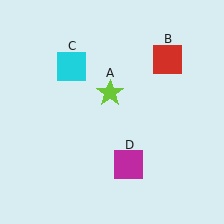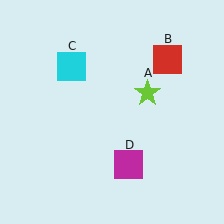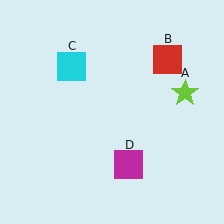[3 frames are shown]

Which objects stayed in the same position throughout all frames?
Red square (object B) and cyan square (object C) and magenta square (object D) remained stationary.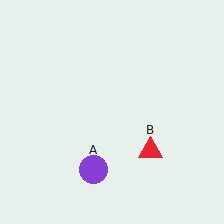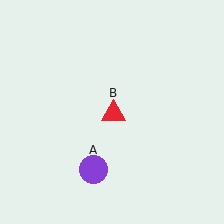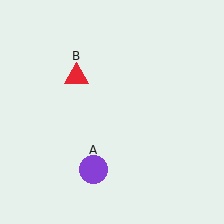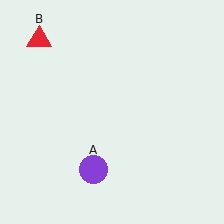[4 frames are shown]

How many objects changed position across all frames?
1 object changed position: red triangle (object B).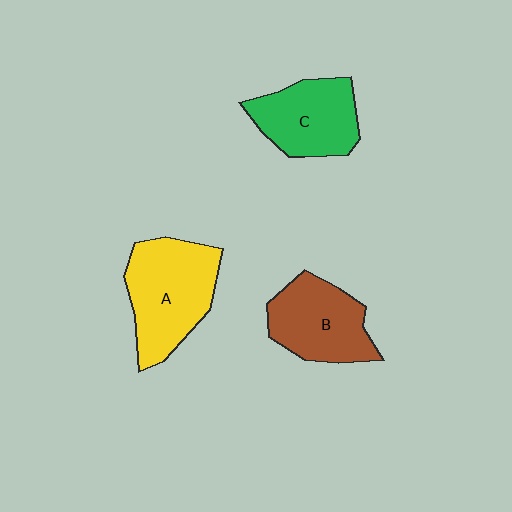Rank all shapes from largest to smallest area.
From largest to smallest: A (yellow), B (brown), C (green).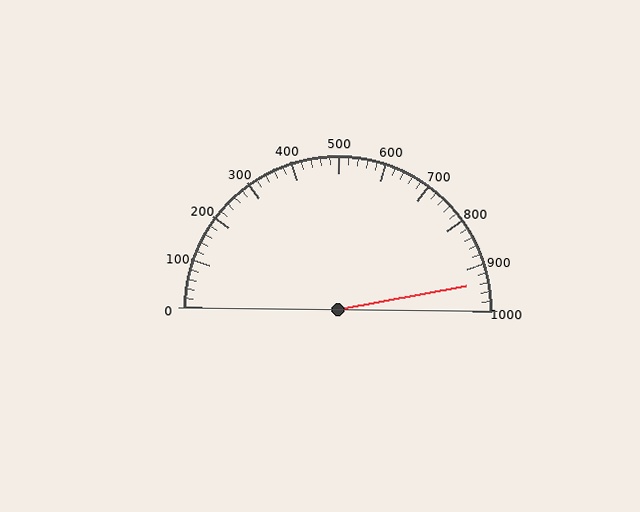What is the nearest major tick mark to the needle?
The nearest major tick mark is 900.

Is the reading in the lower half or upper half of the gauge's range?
The reading is in the upper half of the range (0 to 1000).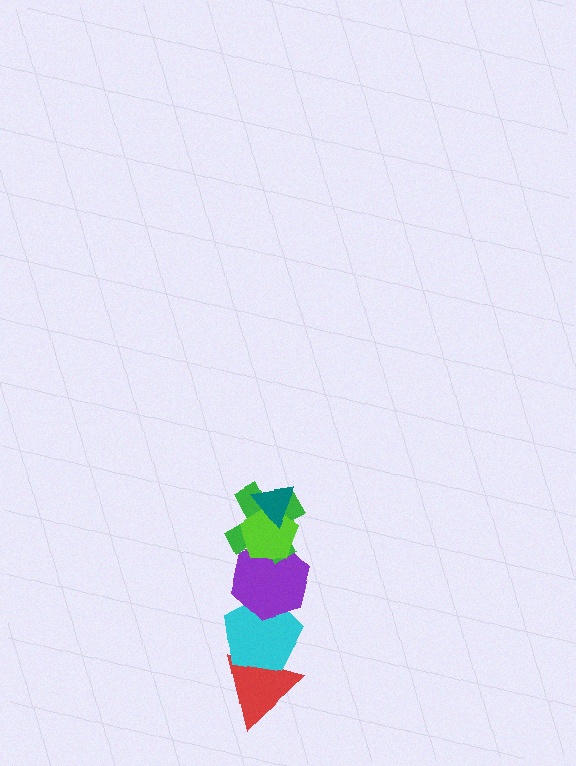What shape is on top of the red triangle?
The cyan pentagon is on top of the red triangle.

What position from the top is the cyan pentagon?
The cyan pentagon is 5th from the top.